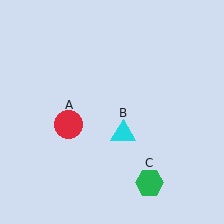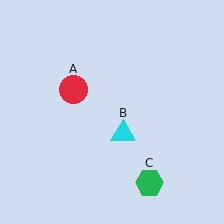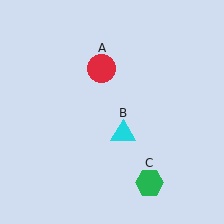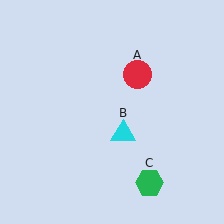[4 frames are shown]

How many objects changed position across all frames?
1 object changed position: red circle (object A).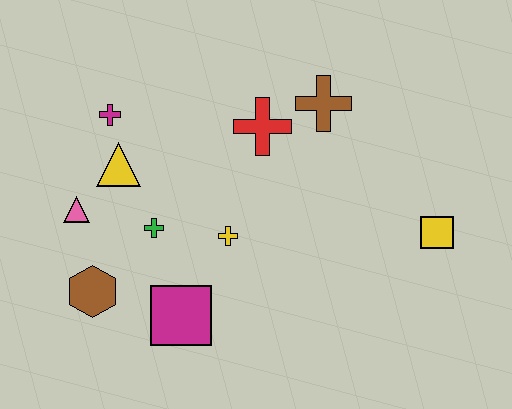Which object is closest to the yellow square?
The brown cross is closest to the yellow square.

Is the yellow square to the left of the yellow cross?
No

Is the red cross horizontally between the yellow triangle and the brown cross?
Yes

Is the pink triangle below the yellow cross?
No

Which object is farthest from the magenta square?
The yellow square is farthest from the magenta square.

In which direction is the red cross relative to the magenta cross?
The red cross is to the right of the magenta cross.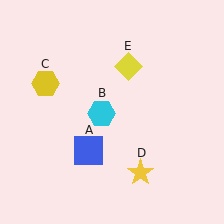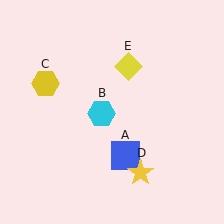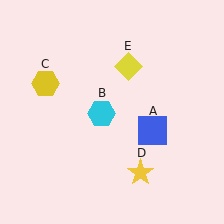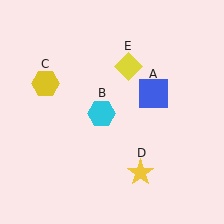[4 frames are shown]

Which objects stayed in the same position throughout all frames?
Cyan hexagon (object B) and yellow hexagon (object C) and yellow star (object D) and yellow diamond (object E) remained stationary.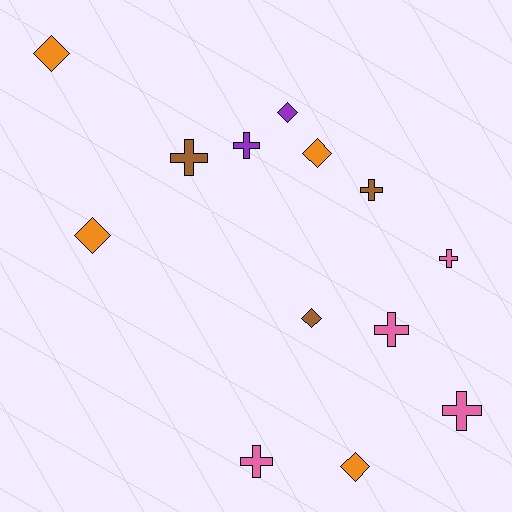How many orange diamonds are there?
There are 4 orange diamonds.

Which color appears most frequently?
Pink, with 4 objects.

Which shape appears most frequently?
Cross, with 7 objects.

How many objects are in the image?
There are 13 objects.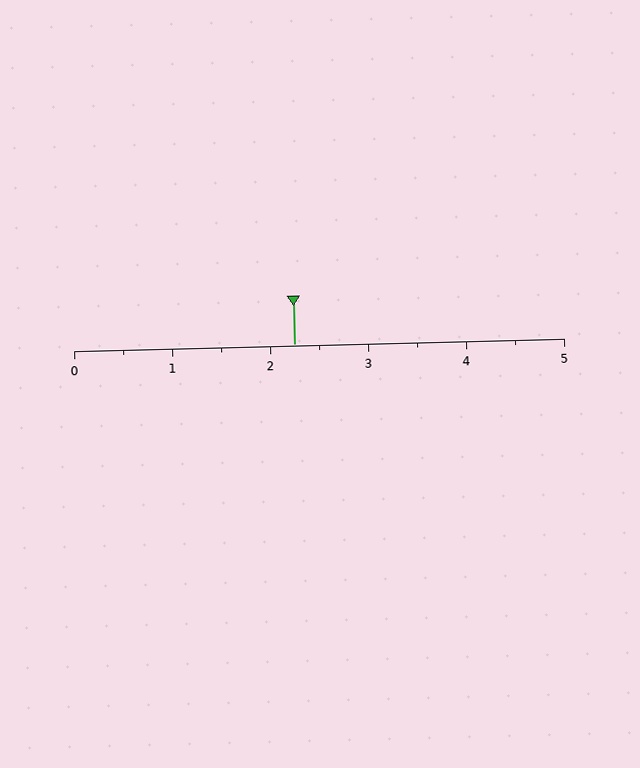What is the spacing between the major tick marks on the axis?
The major ticks are spaced 1 apart.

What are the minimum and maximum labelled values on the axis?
The axis runs from 0 to 5.